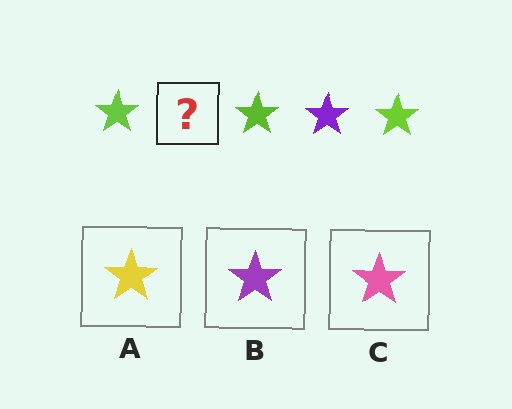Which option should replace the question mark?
Option B.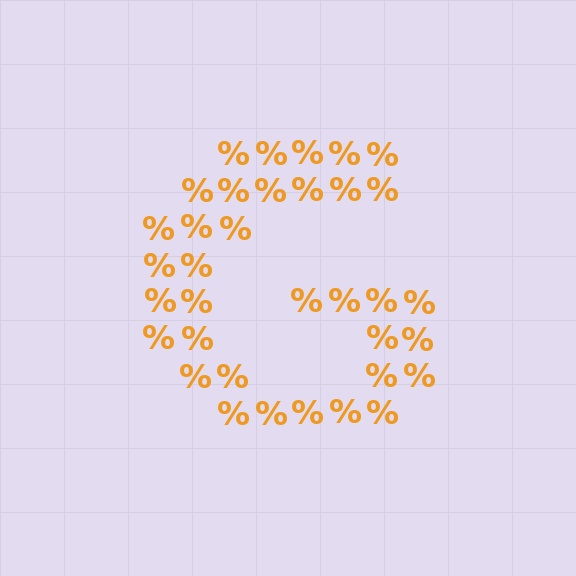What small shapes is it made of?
It is made of small percent signs.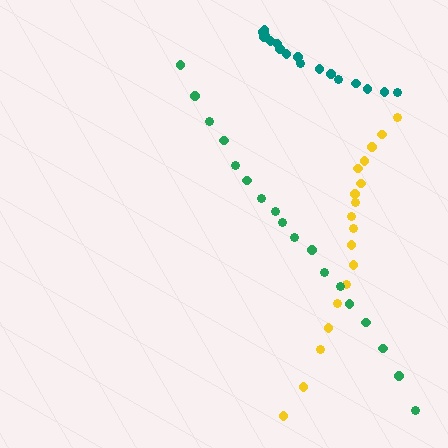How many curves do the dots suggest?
There are 3 distinct paths.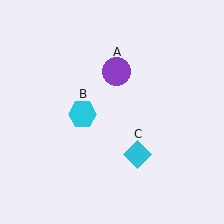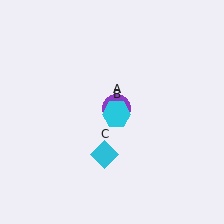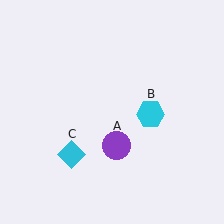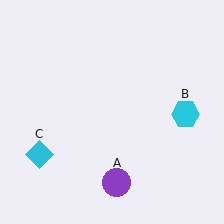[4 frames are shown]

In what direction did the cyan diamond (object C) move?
The cyan diamond (object C) moved left.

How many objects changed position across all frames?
3 objects changed position: purple circle (object A), cyan hexagon (object B), cyan diamond (object C).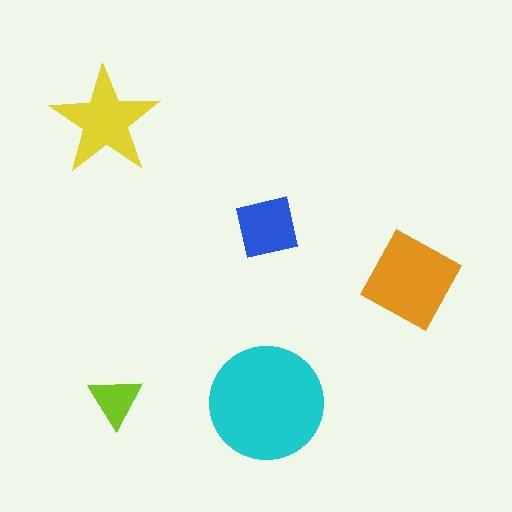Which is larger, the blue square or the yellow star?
The yellow star.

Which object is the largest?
The cyan circle.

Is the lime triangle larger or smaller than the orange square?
Smaller.